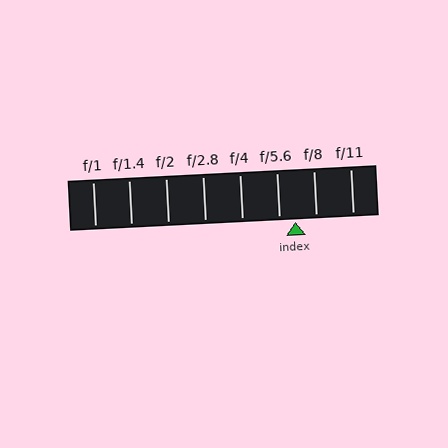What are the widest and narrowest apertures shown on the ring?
The widest aperture shown is f/1 and the narrowest is f/11.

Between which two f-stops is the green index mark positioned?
The index mark is between f/5.6 and f/8.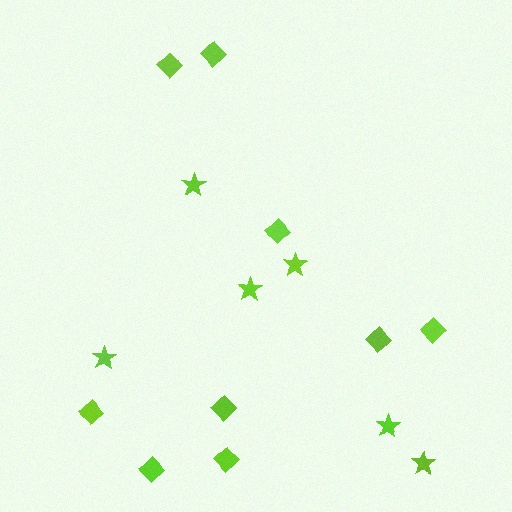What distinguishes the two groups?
There are 2 groups: one group of stars (6) and one group of diamonds (9).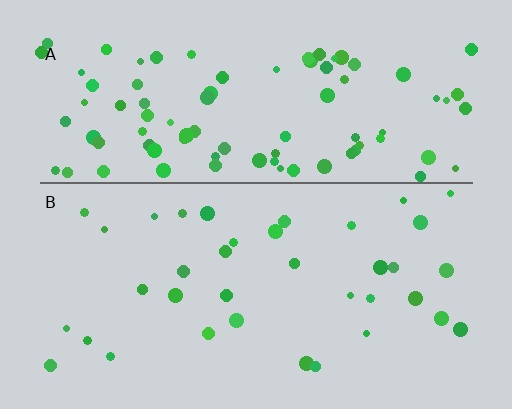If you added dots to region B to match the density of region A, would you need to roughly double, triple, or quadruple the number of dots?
Approximately double.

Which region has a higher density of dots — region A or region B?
A (the top).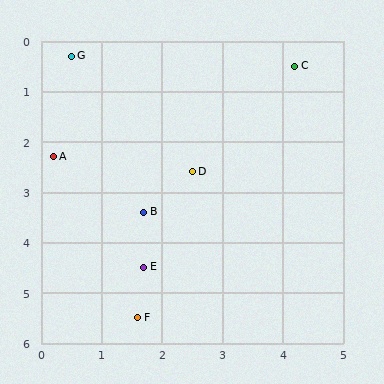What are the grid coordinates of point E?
Point E is at approximately (1.7, 4.5).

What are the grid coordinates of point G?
Point G is at approximately (0.5, 0.3).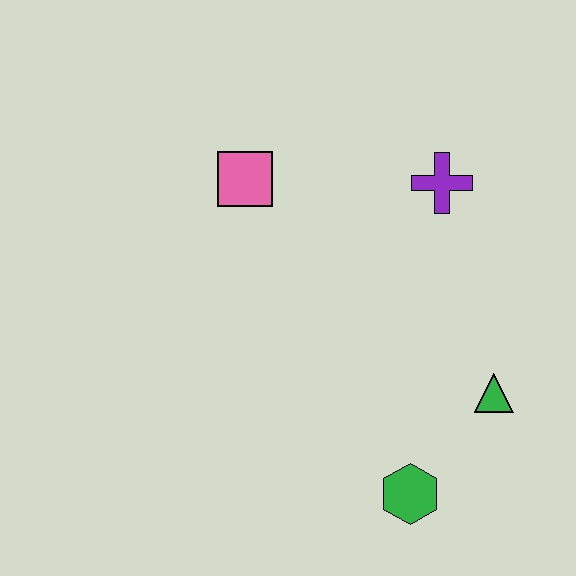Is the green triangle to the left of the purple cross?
No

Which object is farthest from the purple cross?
The green hexagon is farthest from the purple cross.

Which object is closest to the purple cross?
The pink square is closest to the purple cross.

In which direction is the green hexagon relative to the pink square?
The green hexagon is below the pink square.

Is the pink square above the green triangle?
Yes